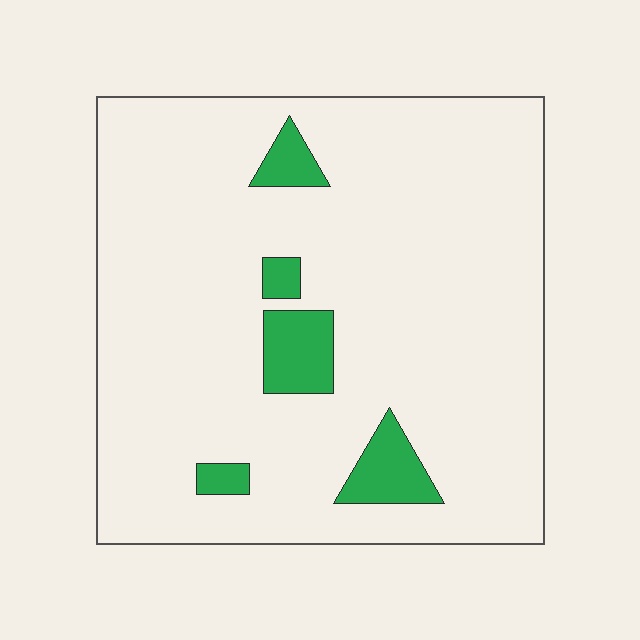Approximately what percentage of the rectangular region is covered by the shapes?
Approximately 10%.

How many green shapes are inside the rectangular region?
5.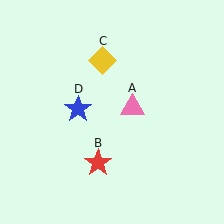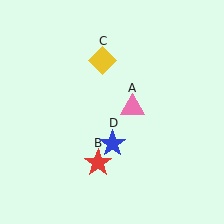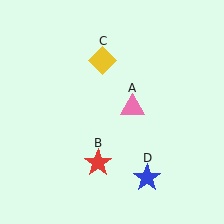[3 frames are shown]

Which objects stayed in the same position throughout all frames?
Pink triangle (object A) and red star (object B) and yellow diamond (object C) remained stationary.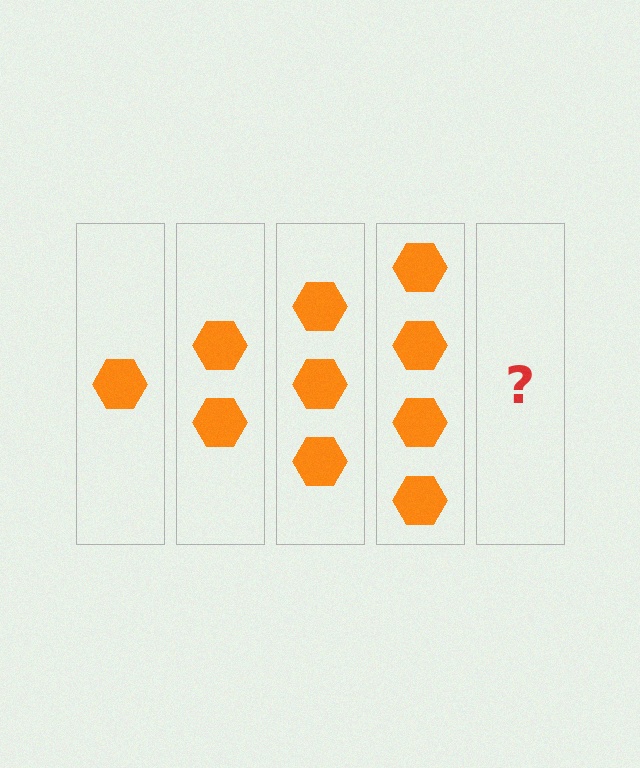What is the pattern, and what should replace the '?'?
The pattern is that each step adds one more hexagon. The '?' should be 5 hexagons.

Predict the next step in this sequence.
The next step is 5 hexagons.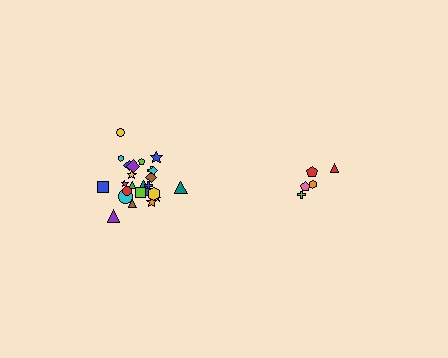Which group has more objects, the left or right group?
The left group.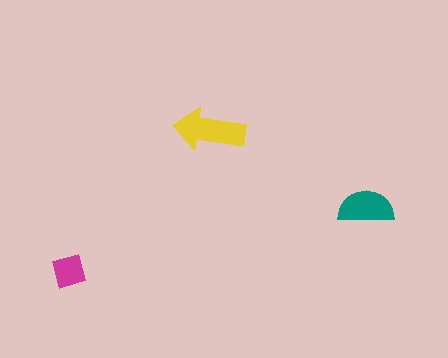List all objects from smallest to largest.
The magenta square, the teal semicircle, the yellow arrow.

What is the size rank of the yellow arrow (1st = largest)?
1st.